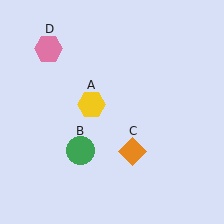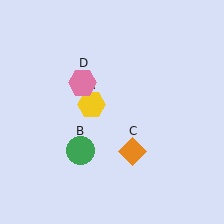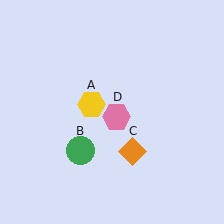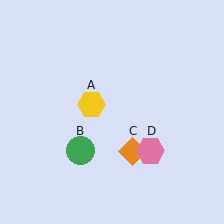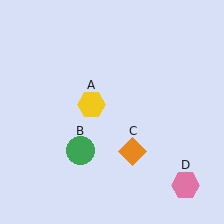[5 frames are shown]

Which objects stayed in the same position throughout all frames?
Yellow hexagon (object A) and green circle (object B) and orange diamond (object C) remained stationary.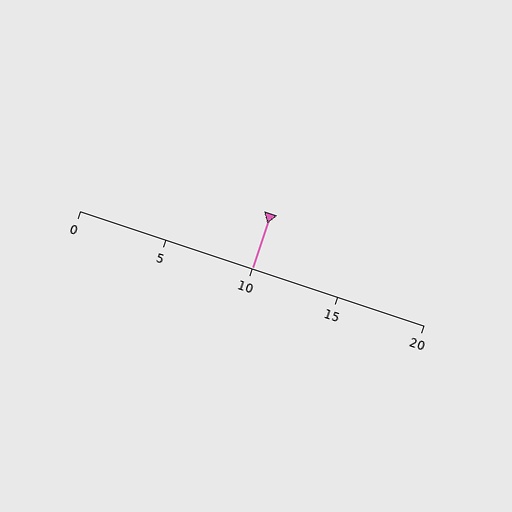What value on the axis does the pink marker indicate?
The marker indicates approximately 10.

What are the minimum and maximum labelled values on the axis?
The axis runs from 0 to 20.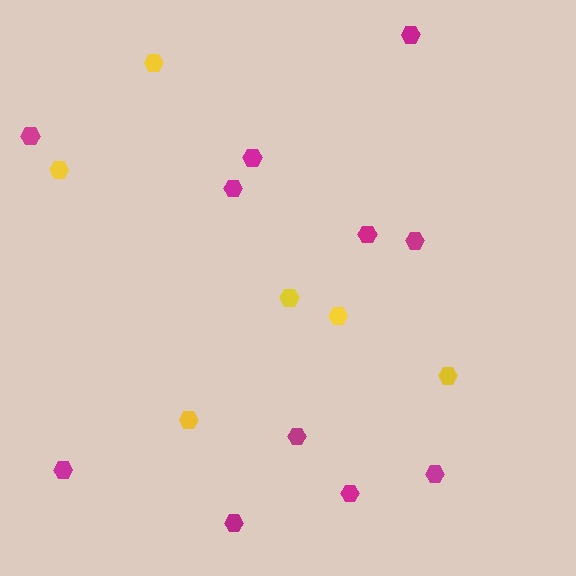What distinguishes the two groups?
There are 2 groups: one group of yellow hexagons (6) and one group of magenta hexagons (11).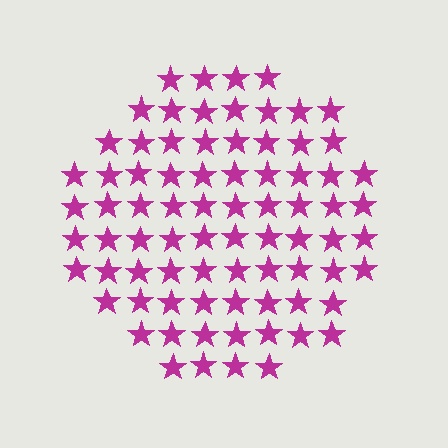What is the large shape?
The large shape is a circle.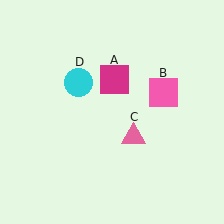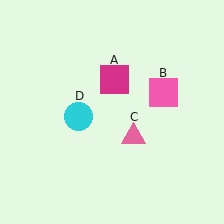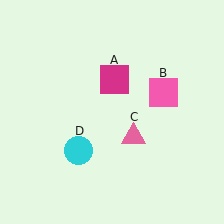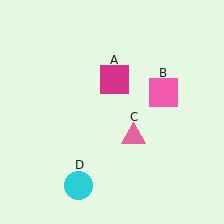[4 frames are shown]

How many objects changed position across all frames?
1 object changed position: cyan circle (object D).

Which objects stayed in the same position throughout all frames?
Magenta square (object A) and pink square (object B) and pink triangle (object C) remained stationary.